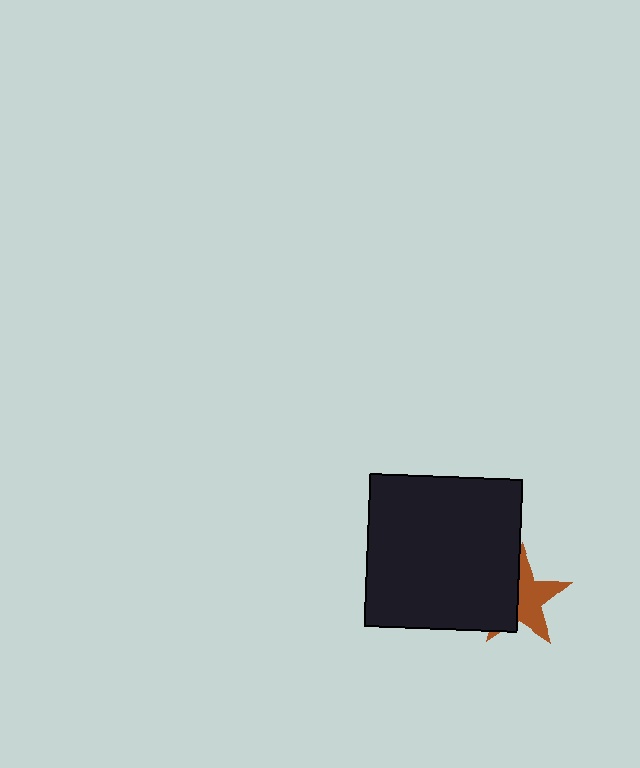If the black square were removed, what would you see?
You would see the complete brown star.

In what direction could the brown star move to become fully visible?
The brown star could move right. That would shift it out from behind the black square entirely.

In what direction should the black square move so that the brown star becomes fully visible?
The black square should move left. That is the shortest direction to clear the overlap and leave the brown star fully visible.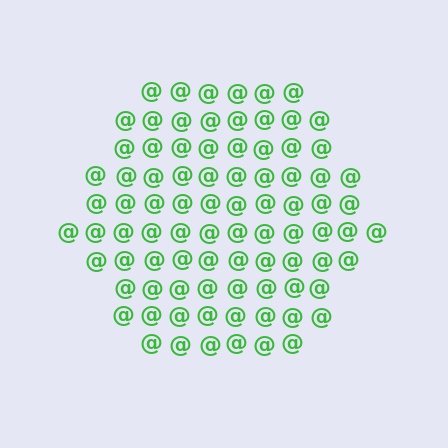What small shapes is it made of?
It is made of small at signs.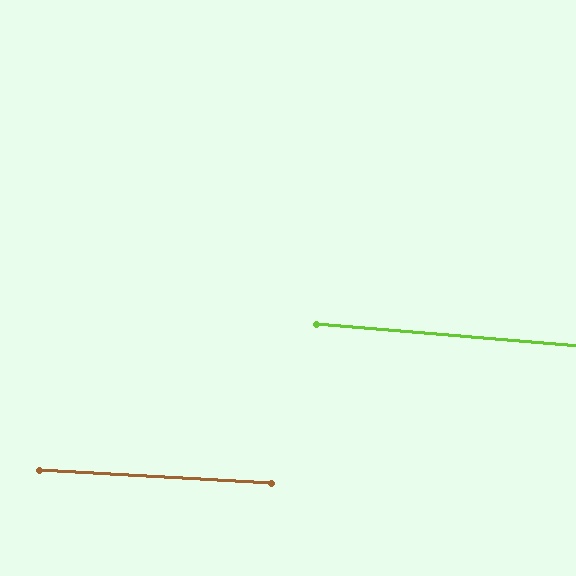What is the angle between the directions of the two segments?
Approximately 1 degree.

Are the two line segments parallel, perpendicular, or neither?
Parallel — their directions differ by only 1.4°.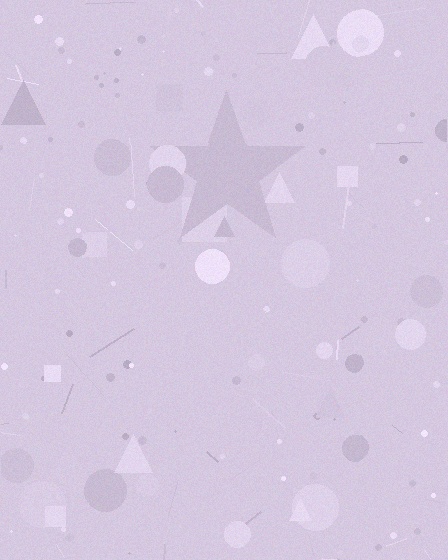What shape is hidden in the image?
A star is hidden in the image.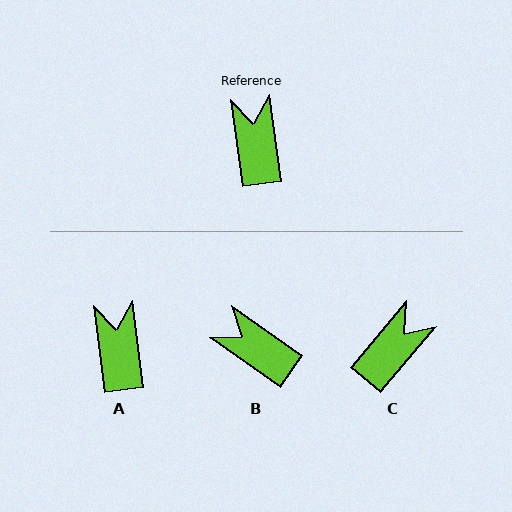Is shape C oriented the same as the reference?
No, it is off by about 48 degrees.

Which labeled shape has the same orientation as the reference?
A.